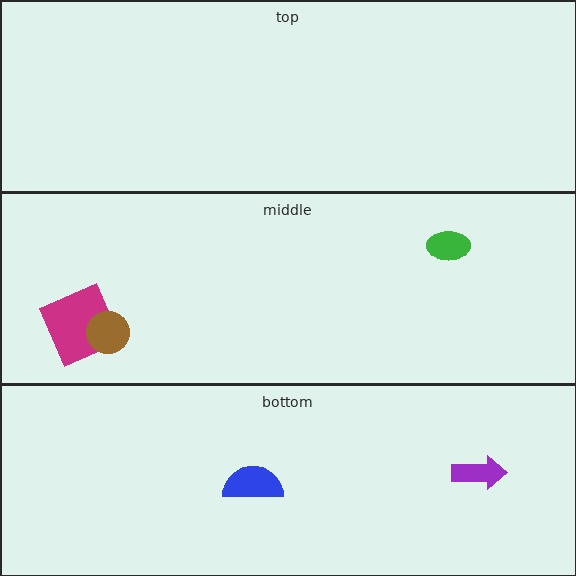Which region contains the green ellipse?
The middle region.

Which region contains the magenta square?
The middle region.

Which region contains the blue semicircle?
The bottom region.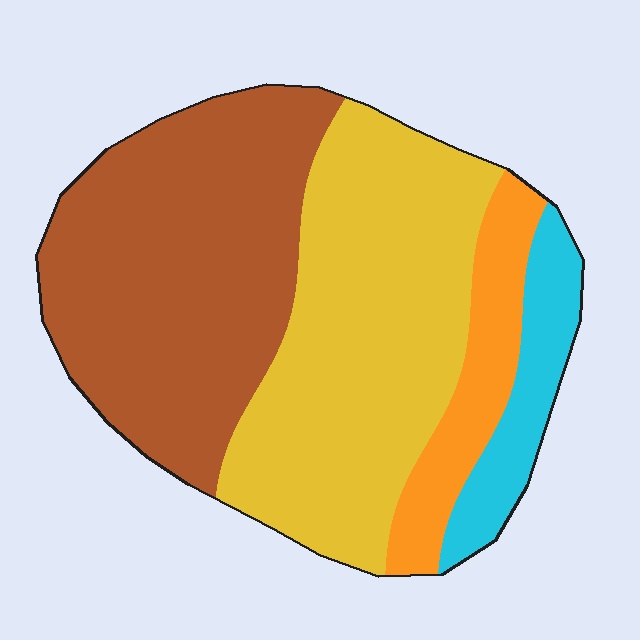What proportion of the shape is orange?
Orange takes up less than a sixth of the shape.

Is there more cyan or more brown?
Brown.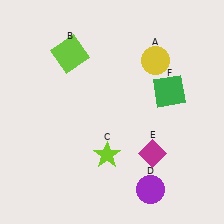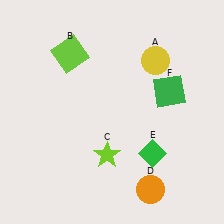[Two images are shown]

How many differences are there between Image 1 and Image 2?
There are 2 differences between the two images.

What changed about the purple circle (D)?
In Image 1, D is purple. In Image 2, it changed to orange.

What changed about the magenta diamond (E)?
In Image 1, E is magenta. In Image 2, it changed to green.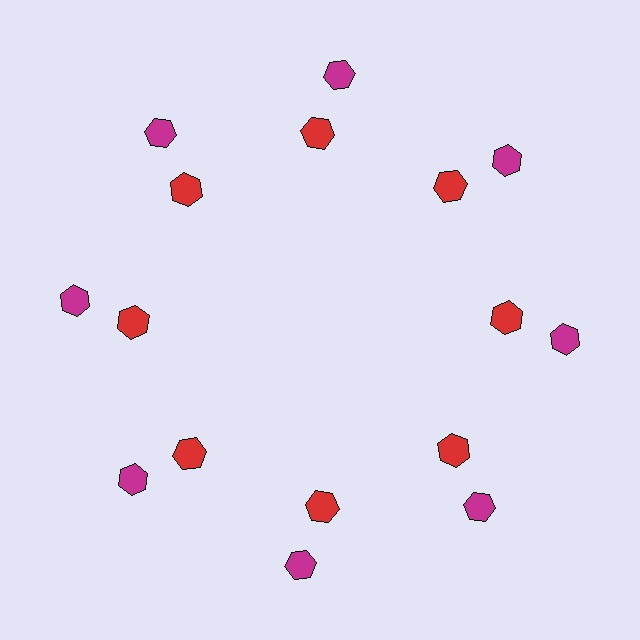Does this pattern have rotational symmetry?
Yes, this pattern has 8-fold rotational symmetry. It looks the same after rotating 45 degrees around the center.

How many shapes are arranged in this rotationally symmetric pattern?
There are 16 shapes, arranged in 8 groups of 2.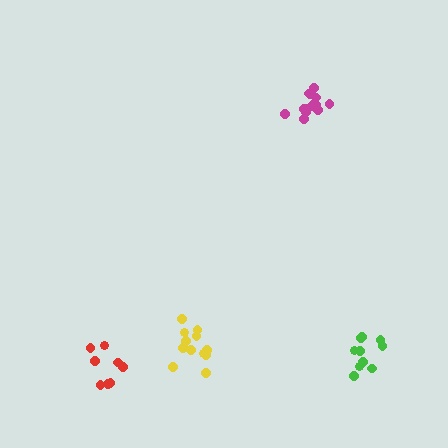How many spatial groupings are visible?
There are 4 spatial groupings.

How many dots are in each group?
Group 1: 13 dots, Group 2: 12 dots, Group 3: 10 dots, Group 4: 8 dots (43 total).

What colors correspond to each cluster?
The clusters are colored: magenta, yellow, green, red.